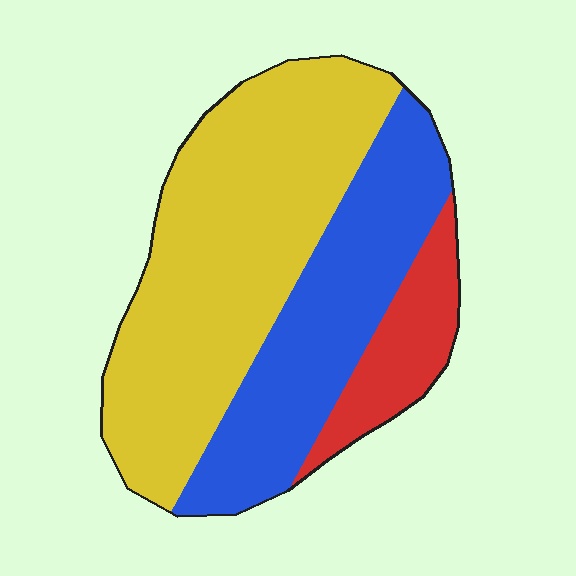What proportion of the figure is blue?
Blue covers 33% of the figure.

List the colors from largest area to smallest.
From largest to smallest: yellow, blue, red.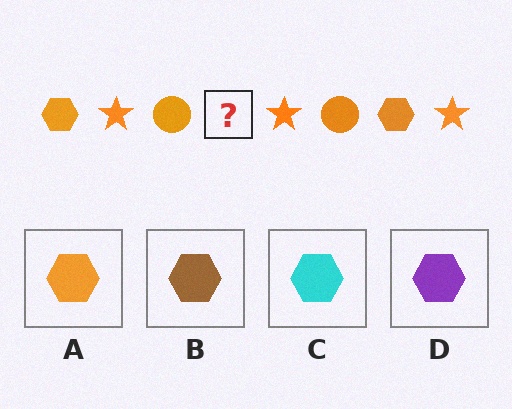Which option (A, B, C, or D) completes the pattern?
A.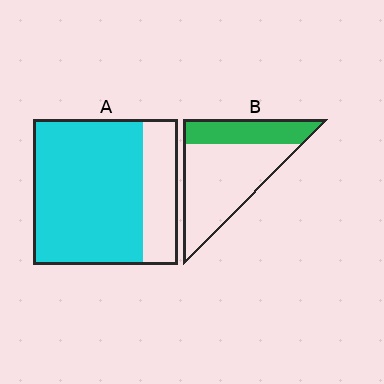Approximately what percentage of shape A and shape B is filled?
A is approximately 75% and B is approximately 30%.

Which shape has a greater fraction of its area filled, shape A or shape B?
Shape A.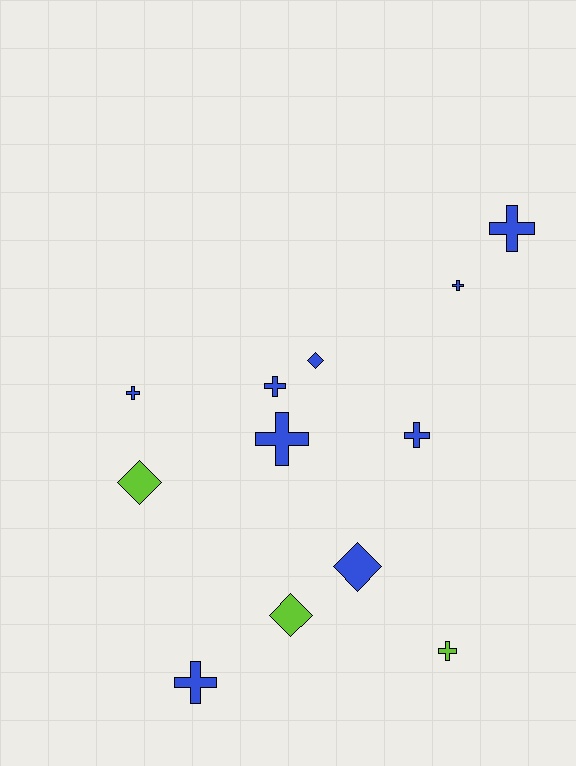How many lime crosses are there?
There is 1 lime cross.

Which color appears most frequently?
Blue, with 9 objects.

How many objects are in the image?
There are 12 objects.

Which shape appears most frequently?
Cross, with 8 objects.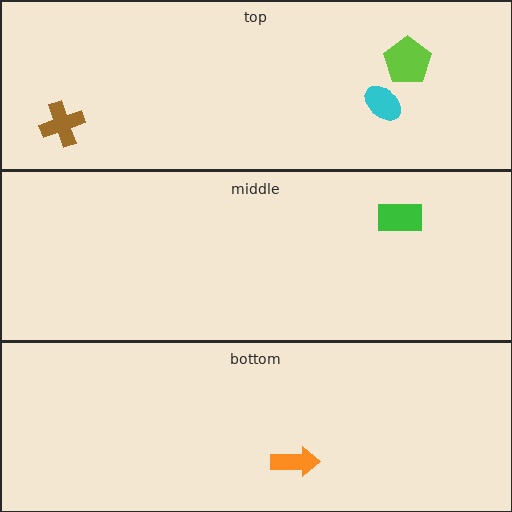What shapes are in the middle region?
The green rectangle.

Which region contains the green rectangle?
The middle region.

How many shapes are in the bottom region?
1.